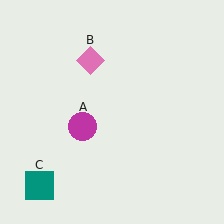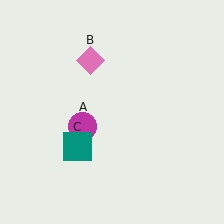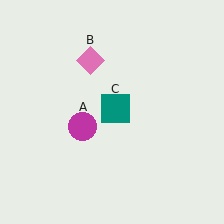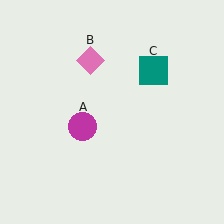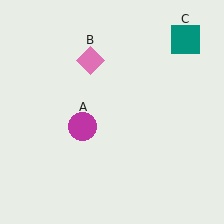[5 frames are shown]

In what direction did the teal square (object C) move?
The teal square (object C) moved up and to the right.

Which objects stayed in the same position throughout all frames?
Magenta circle (object A) and pink diamond (object B) remained stationary.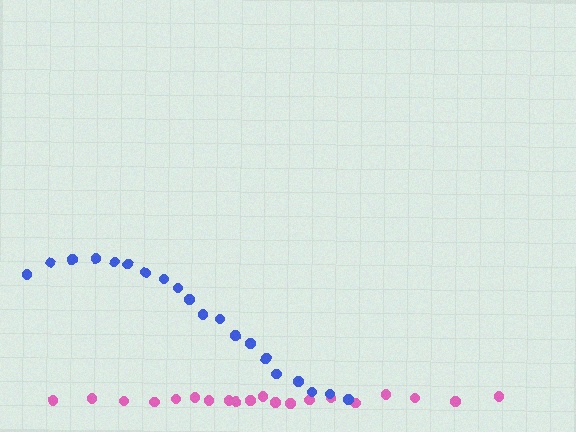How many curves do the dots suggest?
There are 2 distinct paths.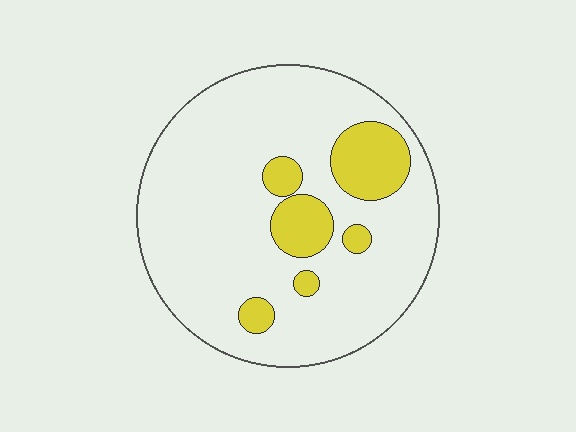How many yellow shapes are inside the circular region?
6.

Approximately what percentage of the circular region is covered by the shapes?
Approximately 15%.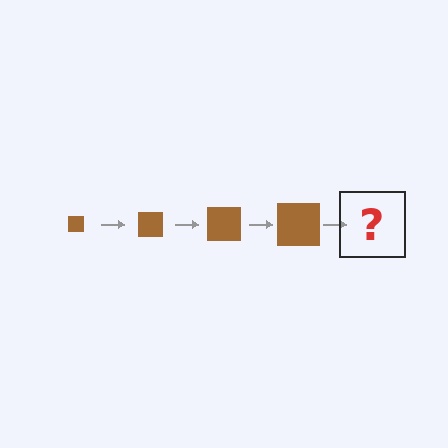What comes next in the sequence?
The next element should be a brown square, larger than the previous one.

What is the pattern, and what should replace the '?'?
The pattern is that the square gets progressively larger each step. The '?' should be a brown square, larger than the previous one.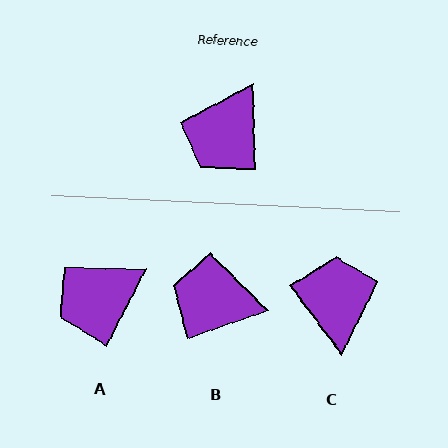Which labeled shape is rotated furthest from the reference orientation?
C, about 145 degrees away.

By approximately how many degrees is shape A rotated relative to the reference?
Approximately 29 degrees clockwise.